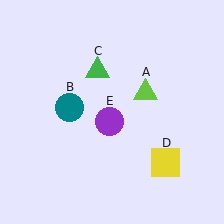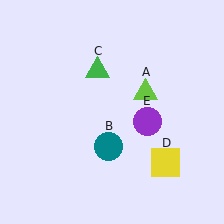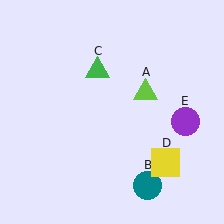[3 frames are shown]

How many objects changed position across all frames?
2 objects changed position: teal circle (object B), purple circle (object E).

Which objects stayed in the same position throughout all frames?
Lime triangle (object A) and green triangle (object C) and yellow square (object D) remained stationary.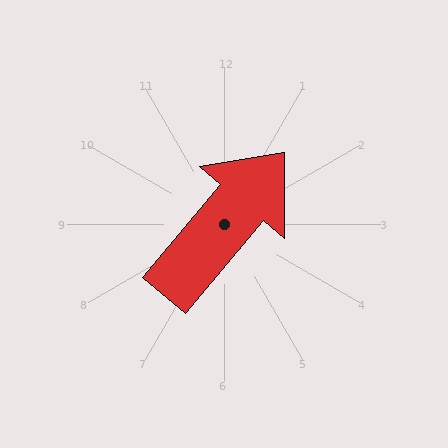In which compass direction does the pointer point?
Northeast.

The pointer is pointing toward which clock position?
Roughly 1 o'clock.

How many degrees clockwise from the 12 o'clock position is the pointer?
Approximately 40 degrees.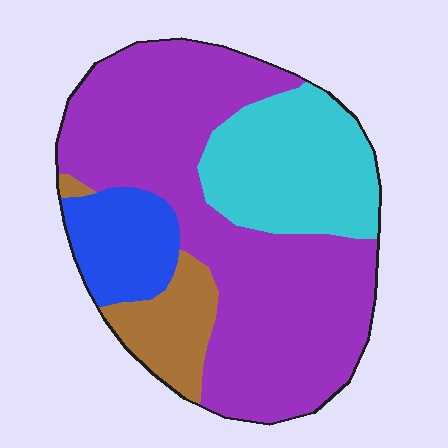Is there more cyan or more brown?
Cyan.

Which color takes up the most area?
Purple, at roughly 55%.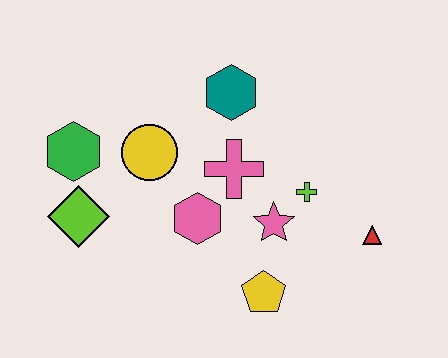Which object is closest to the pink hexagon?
The pink cross is closest to the pink hexagon.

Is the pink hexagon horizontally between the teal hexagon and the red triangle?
No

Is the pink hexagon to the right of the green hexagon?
Yes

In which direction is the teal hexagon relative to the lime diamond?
The teal hexagon is to the right of the lime diamond.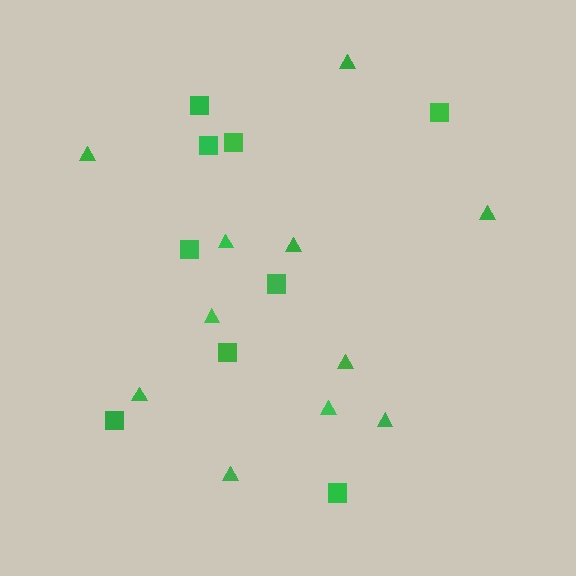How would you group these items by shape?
There are 2 groups: one group of triangles (11) and one group of squares (9).